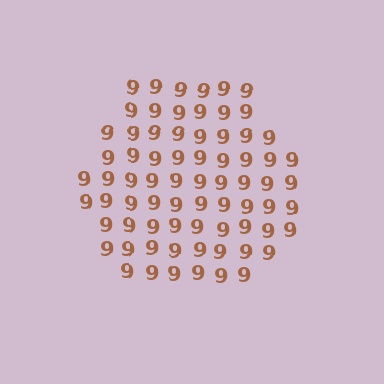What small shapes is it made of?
It is made of small digit 9's.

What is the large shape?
The large shape is a hexagon.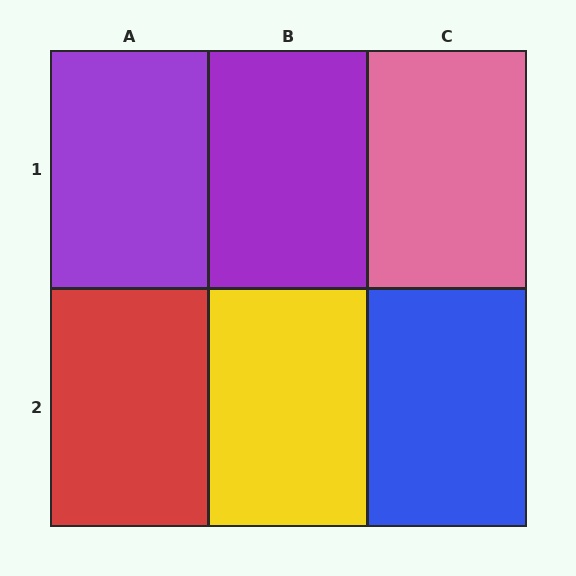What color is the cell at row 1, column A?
Purple.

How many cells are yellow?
1 cell is yellow.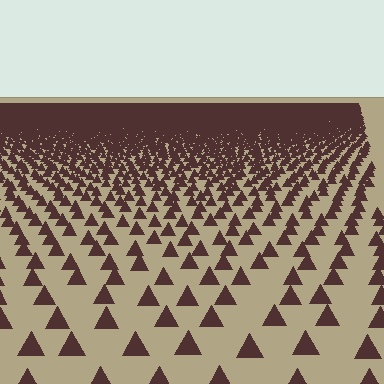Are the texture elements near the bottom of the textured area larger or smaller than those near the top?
Larger. Near the bottom, elements are closer to the viewer and appear at a bigger on-screen size.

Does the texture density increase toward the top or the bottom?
Density increases toward the top.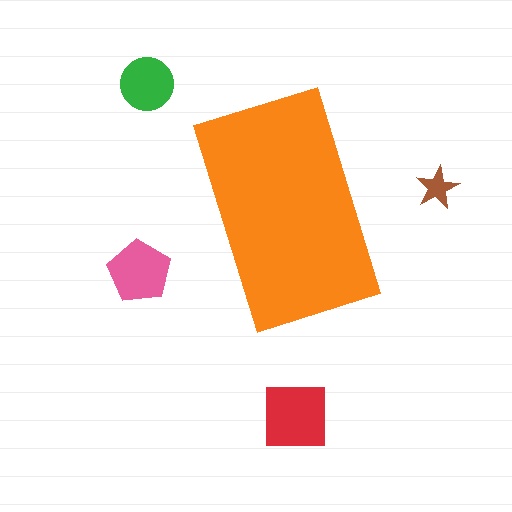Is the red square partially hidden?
No, the red square is fully visible.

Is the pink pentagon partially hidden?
No, the pink pentagon is fully visible.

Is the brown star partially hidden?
No, the brown star is fully visible.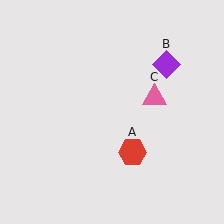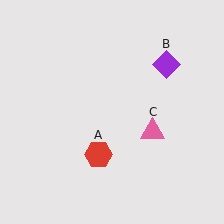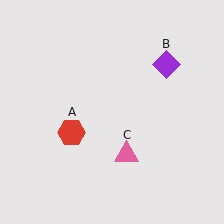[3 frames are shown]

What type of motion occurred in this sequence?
The red hexagon (object A), pink triangle (object C) rotated clockwise around the center of the scene.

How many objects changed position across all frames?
2 objects changed position: red hexagon (object A), pink triangle (object C).